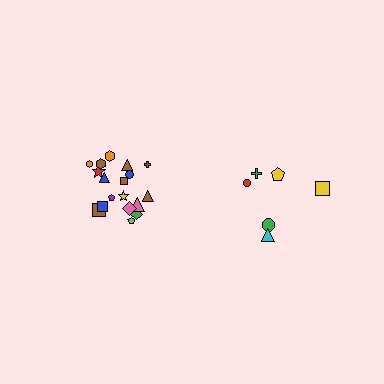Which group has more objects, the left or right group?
The left group.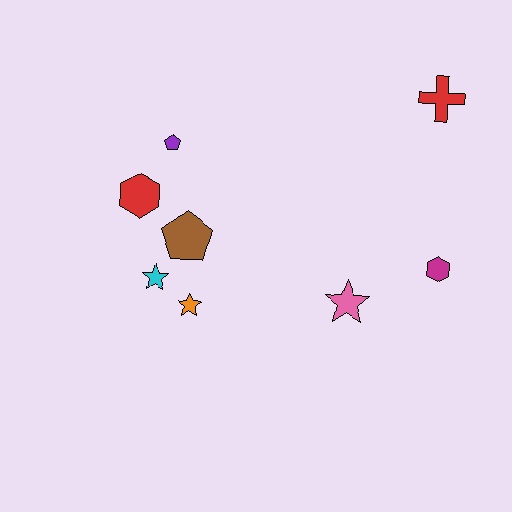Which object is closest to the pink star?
The magenta hexagon is closest to the pink star.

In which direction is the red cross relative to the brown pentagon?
The red cross is to the right of the brown pentagon.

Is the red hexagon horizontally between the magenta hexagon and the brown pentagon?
No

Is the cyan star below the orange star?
No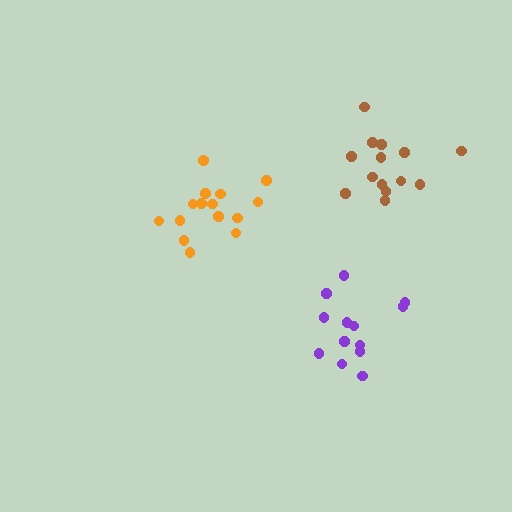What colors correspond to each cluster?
The clusters are colored: orange, purple, brown.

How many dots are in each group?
Group 1: 15 dots, Group 2: 13 dots, Group 3: 14 dots (42 total).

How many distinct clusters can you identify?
There are 3 distinct clusters.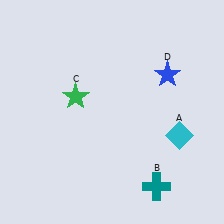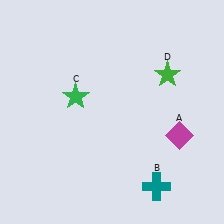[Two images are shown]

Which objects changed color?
A changed from cyan to magenta. D changed from blue to green.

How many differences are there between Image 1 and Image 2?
There are 2 differences between the two images.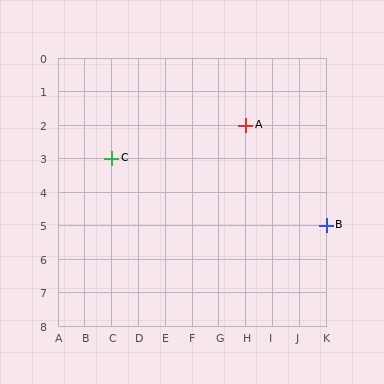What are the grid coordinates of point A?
Point A is at grid coordinates (H, 2).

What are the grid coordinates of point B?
Point B is at grid coordinates (K, 5).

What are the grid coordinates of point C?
Point C is at grid coordinates (C, 3).